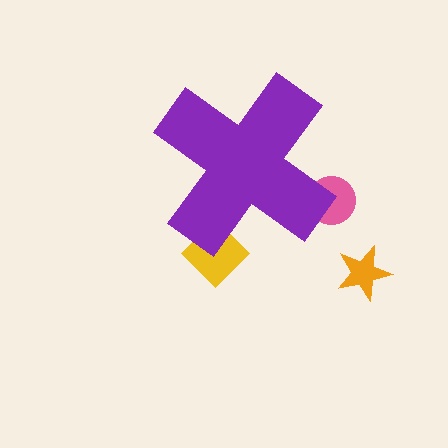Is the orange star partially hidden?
No, the orange star is fully visible.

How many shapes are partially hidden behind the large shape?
2 shapes are partially hidden.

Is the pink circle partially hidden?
Yes, the pink circle is partially hidden behind the purple cross.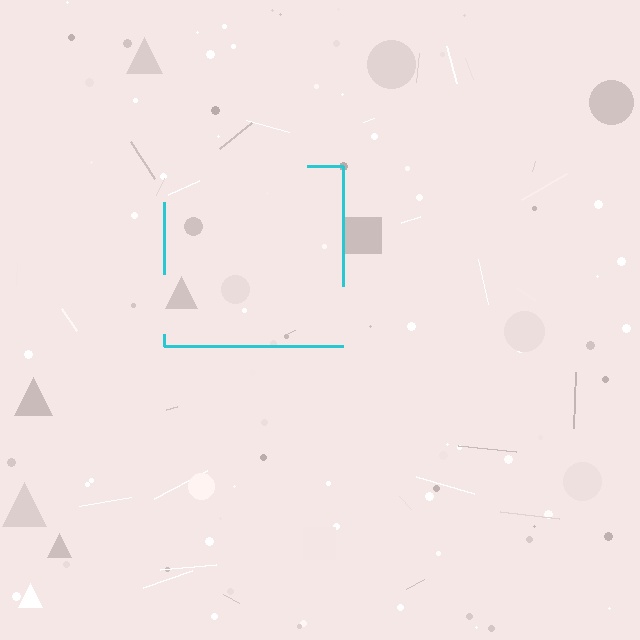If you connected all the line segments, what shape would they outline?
They would outline a square.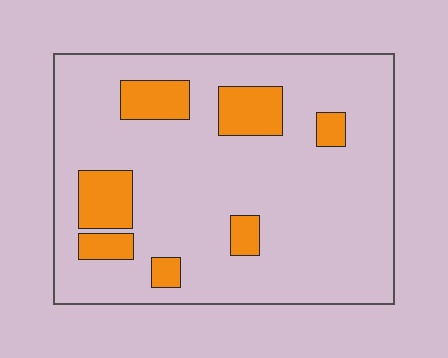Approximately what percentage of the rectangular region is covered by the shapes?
Approximately 15%.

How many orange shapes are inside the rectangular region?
7.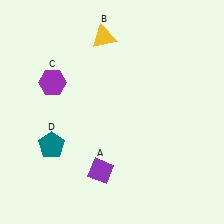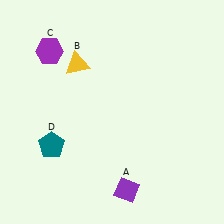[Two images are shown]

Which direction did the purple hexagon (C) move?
The purple hexagon (C) moved up.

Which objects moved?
The objects that moved are: the purple diamond (A), the yellow triangle (B), the purple hexagon (C).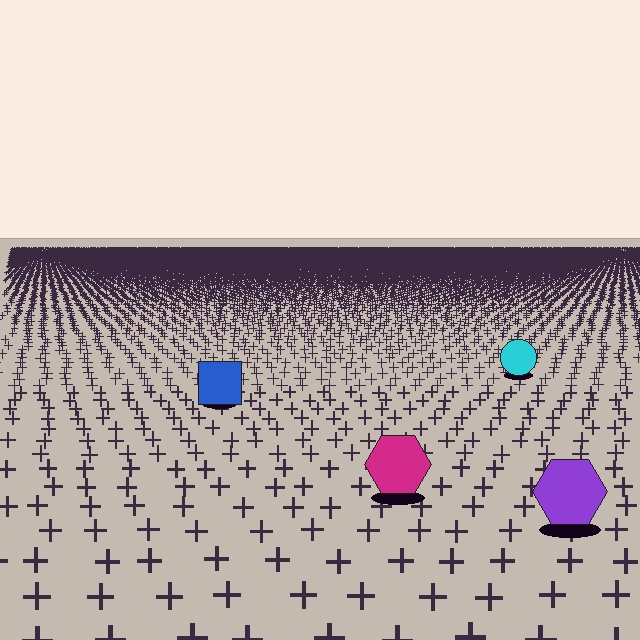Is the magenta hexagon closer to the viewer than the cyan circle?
Yes. The magenta hexagon is closer — you can tell from the texture gradient: the ground texture is coarser near it.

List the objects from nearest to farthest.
From nearest to farthest: the purple hexagon, the magenta hexagon, the blue square, the cyan circle.